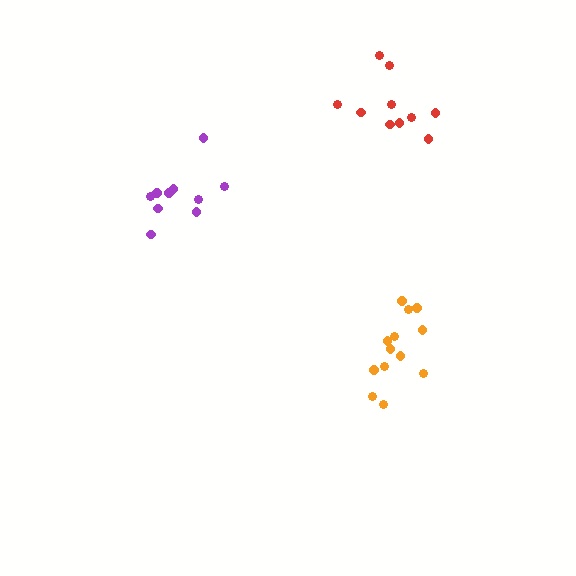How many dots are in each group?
Group 1: 13 dots, Group 2: 10 dots, Group 3: 10 dots (33 total).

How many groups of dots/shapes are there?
There are 3 groups.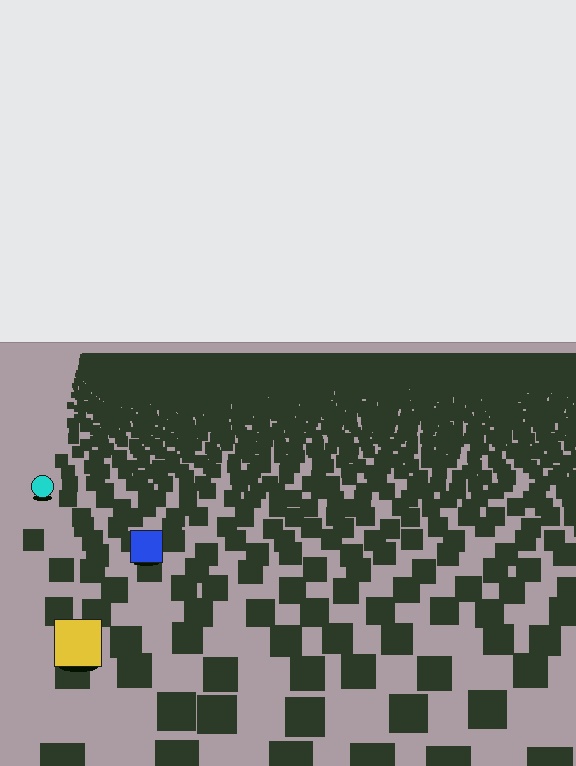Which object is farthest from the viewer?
The cyan circle is farthest from the viewer. It appears smaller and the ground texture around it is denser.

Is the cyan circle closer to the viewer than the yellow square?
No. The yellow square is closer — you can tell from the texture gradient: the ground texture is coarser near it.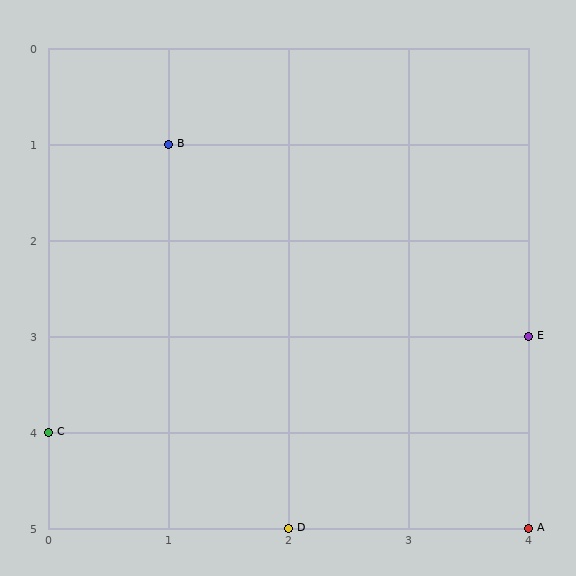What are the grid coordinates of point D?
Point D is at grid coordinates (2, 5).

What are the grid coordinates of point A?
Point A is at grid coordinates (4, 5).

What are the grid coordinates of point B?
Point B is at grid coordinates (1, 1).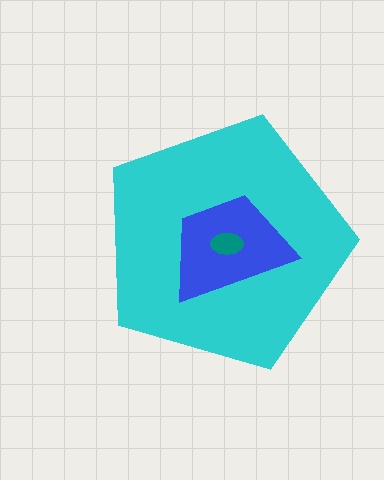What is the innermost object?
The teal ellipse.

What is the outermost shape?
The cyan pentagon.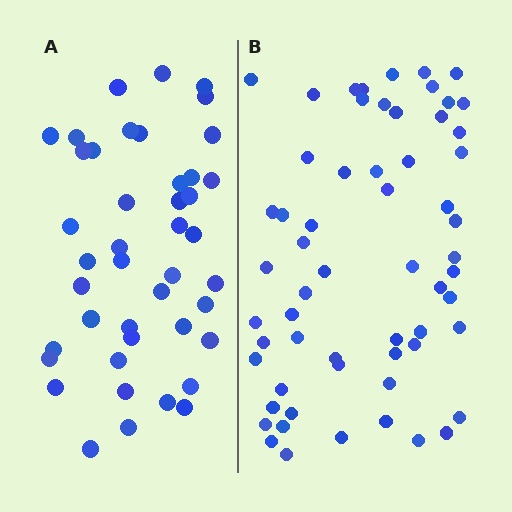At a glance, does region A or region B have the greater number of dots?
Region B (the right region) has more dots.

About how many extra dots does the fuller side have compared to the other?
Region B has approximately 15 more dots than region A.